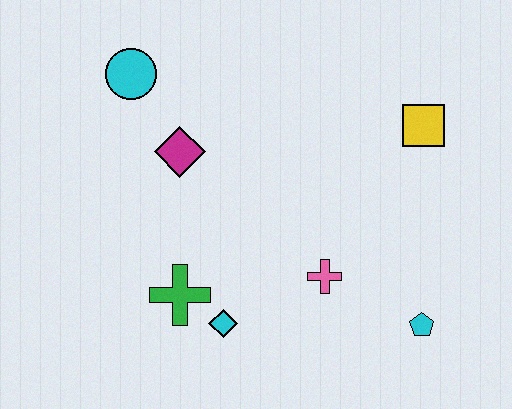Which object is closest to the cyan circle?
The magenta diamond is closest to the cyan circle.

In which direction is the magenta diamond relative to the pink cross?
The magenta diamond is to the left of the pink cross.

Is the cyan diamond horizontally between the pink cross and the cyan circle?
Yes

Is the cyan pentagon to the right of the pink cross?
Yes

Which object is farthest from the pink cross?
The cyan circle is farthest from the pink cross.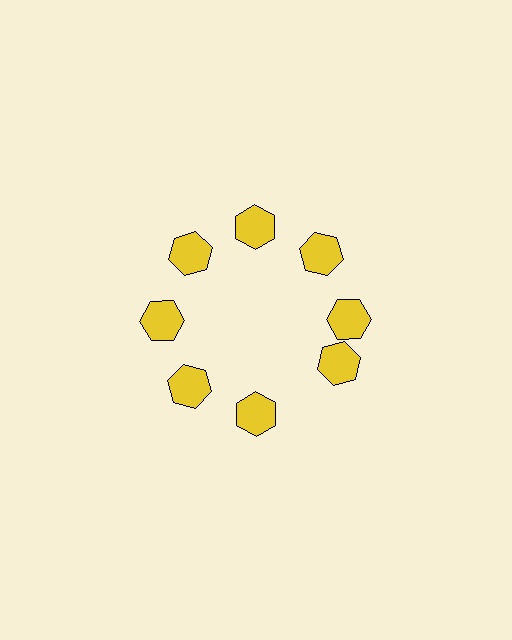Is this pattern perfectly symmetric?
No. The 8 yellow hexagons are arranged in a ring, but one element near the 4 o'clock position is rotated out of alignment along the ring, breaking the 8-fold rotational symmetry.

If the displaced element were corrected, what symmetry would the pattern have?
It would have 8-fold rotational symmetry — the pattern would map onto itself every 45 degrees.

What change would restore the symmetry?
The symmetry would be restored by rotating it back into even spacing with its neighbors so that all 8 hexagons sit at equal angles and equal distance from the center.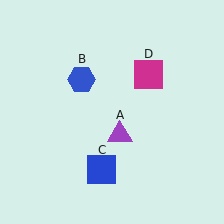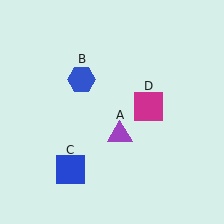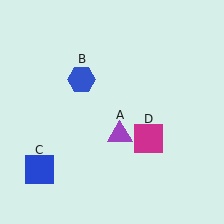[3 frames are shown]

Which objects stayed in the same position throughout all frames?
Purple triangle (object A) and blue hexagon (object B) remained stationary.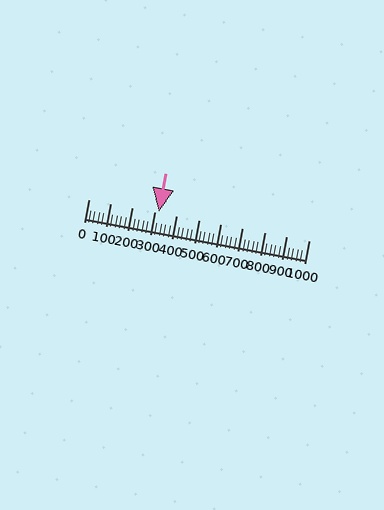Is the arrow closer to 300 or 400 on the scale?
The arrow is closer to 300.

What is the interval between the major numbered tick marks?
The major tick marks are spaced 100 units apart.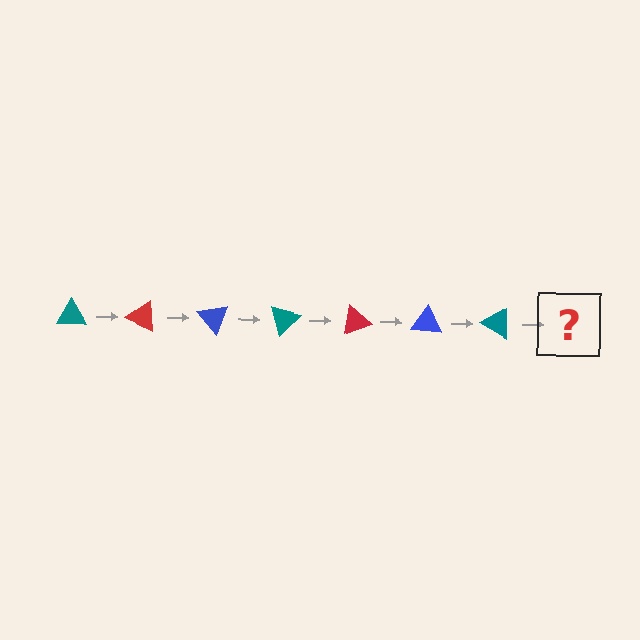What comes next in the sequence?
The next element should be a red triangle, rotated 175 degrees from the start.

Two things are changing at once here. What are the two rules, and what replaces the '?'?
The two rules are that it rotates 25 degrees each step and the color cycles through teal, red, and blue. The '?' should be a red triangle, rotated 175 degrees from the start.